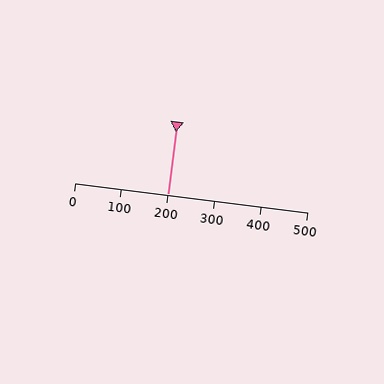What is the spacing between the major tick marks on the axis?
The major ticks are spaced 100 apart.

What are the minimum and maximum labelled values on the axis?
The axis runs from 0 to 500.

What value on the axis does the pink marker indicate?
The marker indicates approximately 200.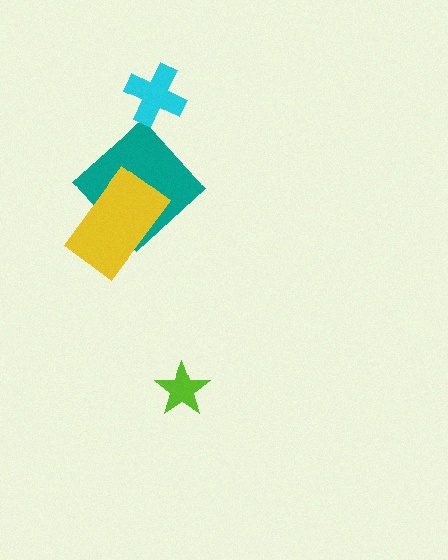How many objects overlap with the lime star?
0 objects overlap with the lime star.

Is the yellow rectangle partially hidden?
No, no other shape covers it.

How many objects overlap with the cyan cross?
0 objects overlap with the cyan cross.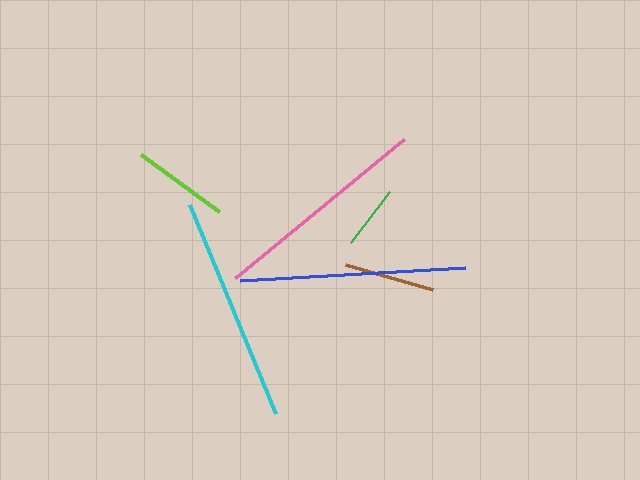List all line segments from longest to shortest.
From longest to shortest: cyan, blue, pink, lime, brown, green.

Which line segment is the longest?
The cyan line is the longest at approximately 226 pixels.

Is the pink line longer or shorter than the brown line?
The pink line is longer than the brown line.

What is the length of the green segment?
The green segment is approximately 64 pixels long.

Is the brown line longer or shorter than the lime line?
The lime line is longer than the brown line.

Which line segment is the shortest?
The green line is the shortest at approximately 64 pixels.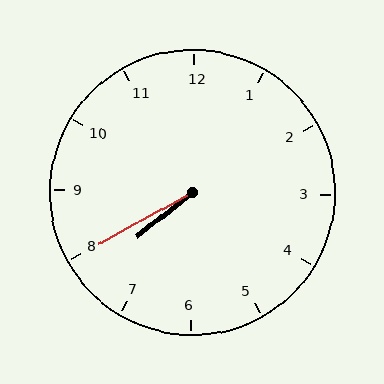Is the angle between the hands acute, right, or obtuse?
It is acute.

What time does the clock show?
7:40.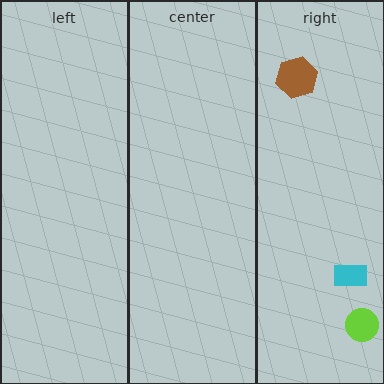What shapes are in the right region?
The cyan rectangle, the brown hexagon, the lime circle.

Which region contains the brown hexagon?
The right region.